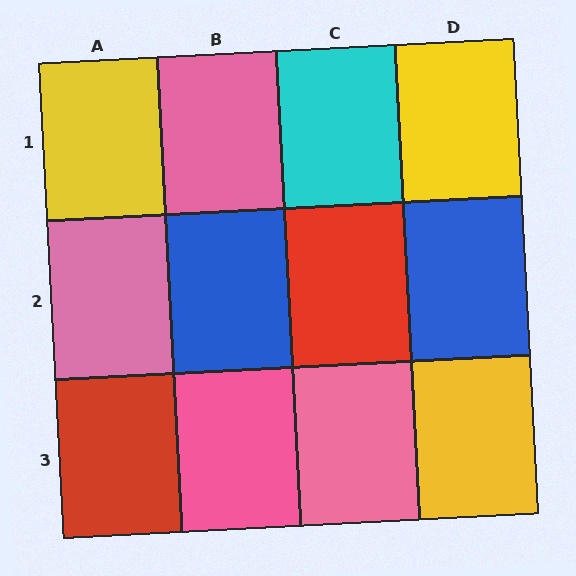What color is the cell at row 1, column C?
Cyan.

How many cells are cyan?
1 cell is cyan.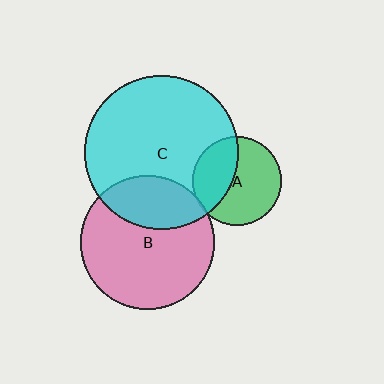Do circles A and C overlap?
Yes.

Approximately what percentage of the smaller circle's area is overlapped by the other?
Approximately 40%.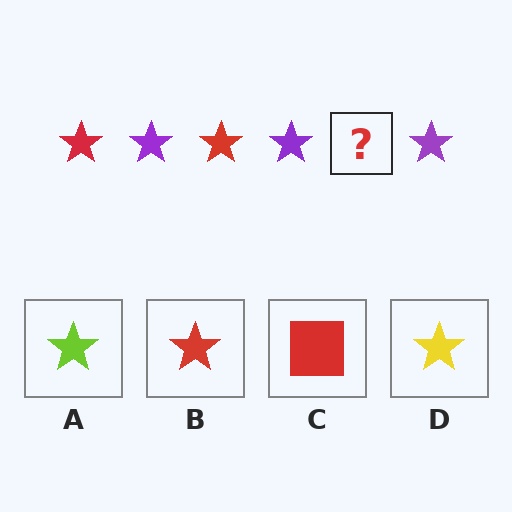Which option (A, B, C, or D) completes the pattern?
B.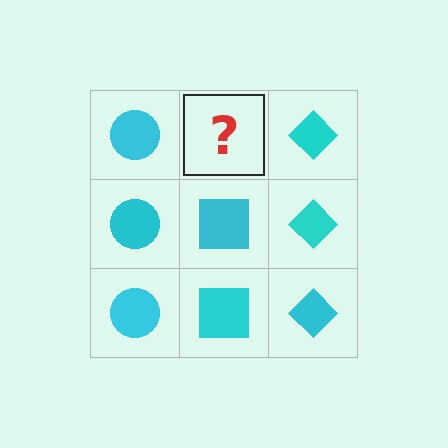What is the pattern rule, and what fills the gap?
The rule is that each column has a consistent shape. The gap should be filled with a cyan square.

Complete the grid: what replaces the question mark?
The question mark should be replaced with a cyan square.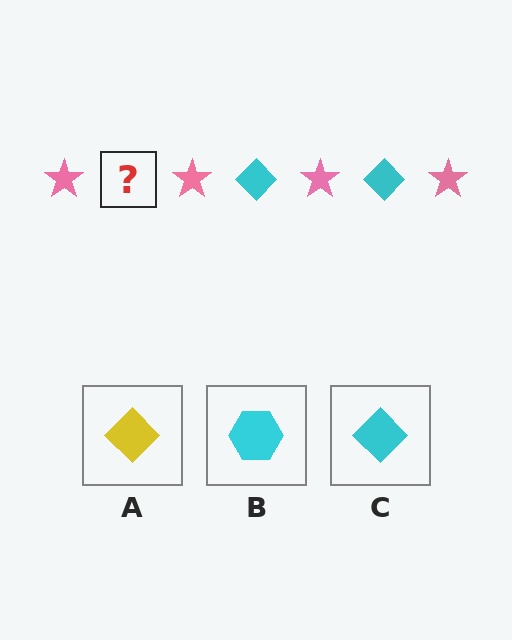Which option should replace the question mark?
Option C.